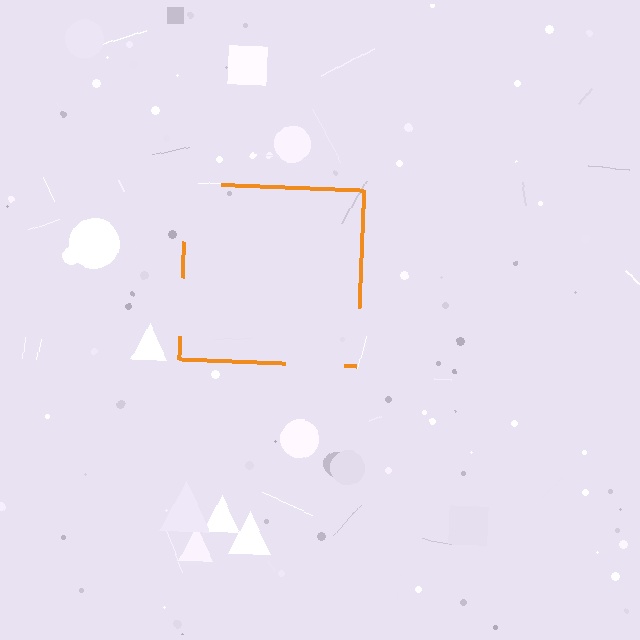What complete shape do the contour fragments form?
The contour fragments form a square.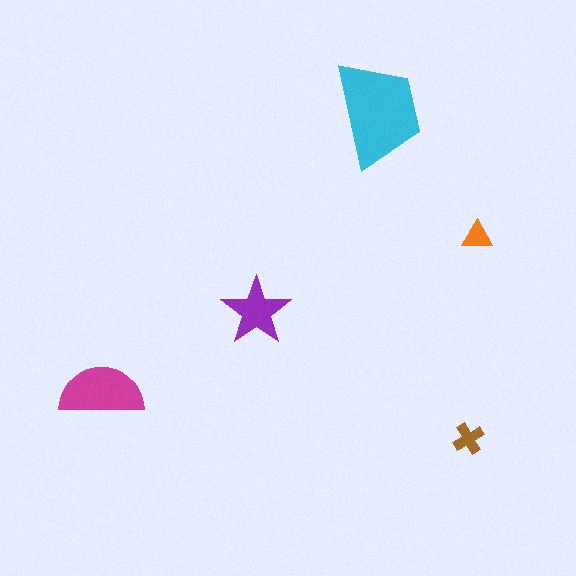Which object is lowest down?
The brown cross is bottommost.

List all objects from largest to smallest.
The cyan trapezoid, the magenta semicircle, the purple star, the brown cross, the orange triangle.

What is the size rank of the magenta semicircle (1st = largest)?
2nd.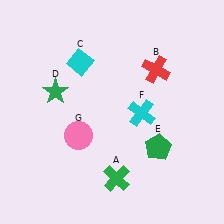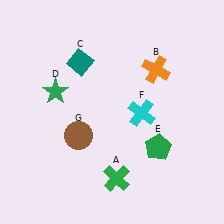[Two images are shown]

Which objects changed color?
B changed from red to orange. C changed from cyan to teal. G changed from pink to brown.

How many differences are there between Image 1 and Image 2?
There are 3 differences between the two images.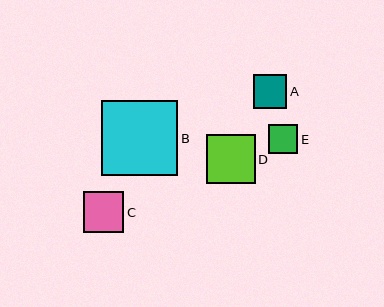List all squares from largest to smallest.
From largest to smallest: B, D, C, A, E.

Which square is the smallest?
Square E is the smallest with a size of approximately 29 pixels.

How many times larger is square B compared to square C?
Square B is approximately 1.9 times the size of square C.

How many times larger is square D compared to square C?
Square D is approximately 1.2 times the size of square C.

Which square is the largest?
Square B is the largest with a size of approximately 76 pixels.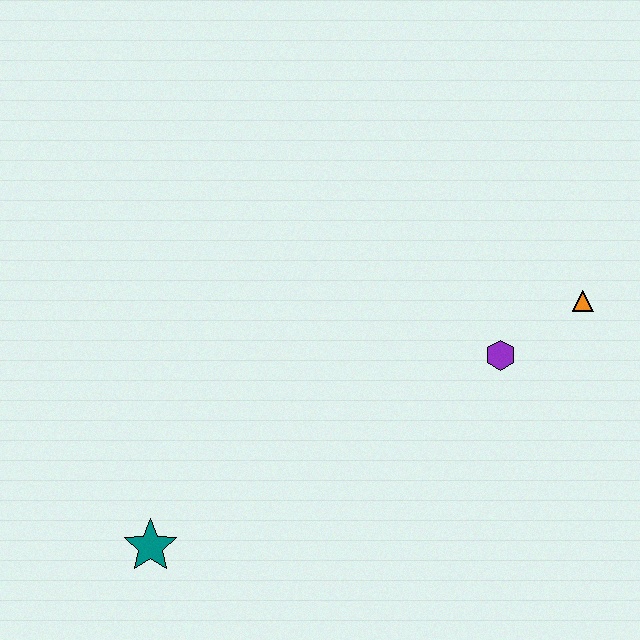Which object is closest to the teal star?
The purple hexagon is closest to the teal star.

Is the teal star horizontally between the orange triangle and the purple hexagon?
No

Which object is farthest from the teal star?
The orange triangle is farthest from the teal star.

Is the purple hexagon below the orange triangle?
Yes